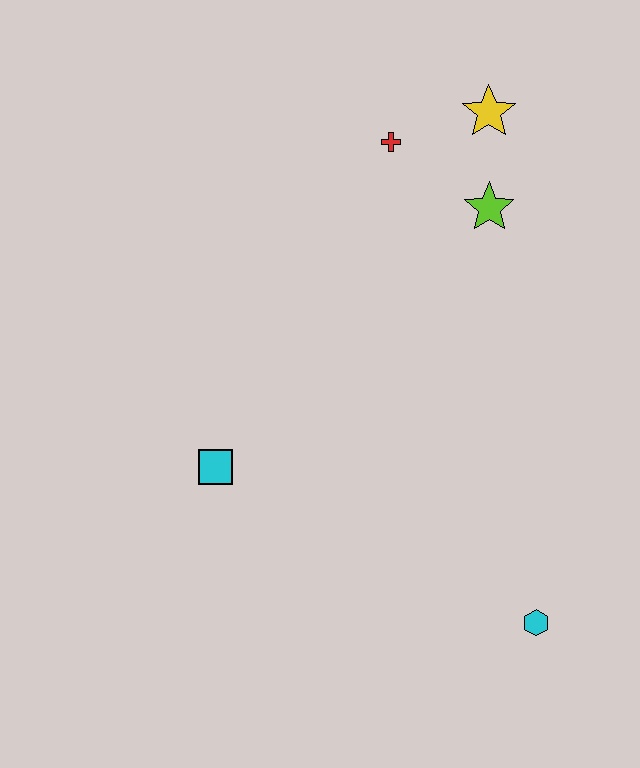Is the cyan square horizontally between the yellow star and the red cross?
No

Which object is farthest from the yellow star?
The cyan hexagon is farthest from the yellow star.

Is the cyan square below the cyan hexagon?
No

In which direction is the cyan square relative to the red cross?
The cyan square is below the red cross.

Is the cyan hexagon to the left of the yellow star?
No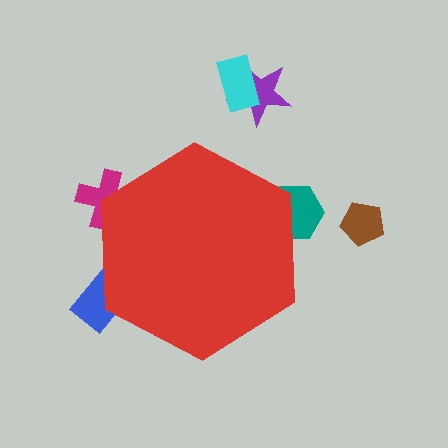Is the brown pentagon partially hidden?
No, the brown pentagon is fully visible.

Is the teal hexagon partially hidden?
Yes, the teal hexagon is partially hidden behind the red hexagon.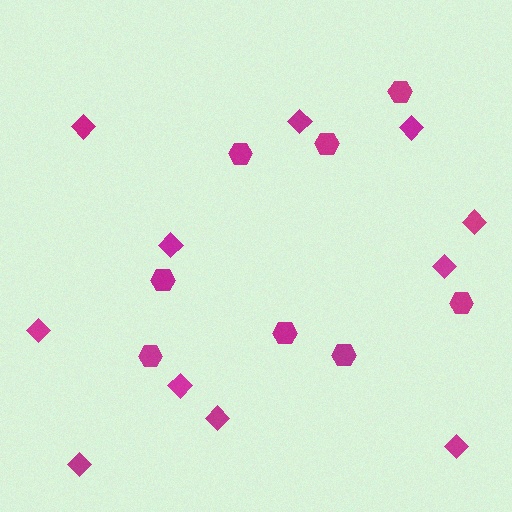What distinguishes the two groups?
There are 2 groups: one group of hexagons (8) and one group of diamonds (11).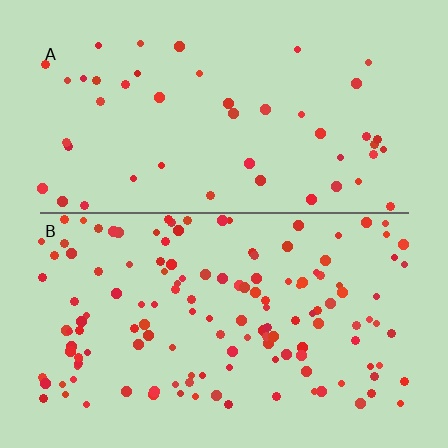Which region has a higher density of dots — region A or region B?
B (the bottom).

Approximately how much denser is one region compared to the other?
Approximately 2.9× — region B over region A.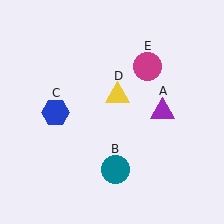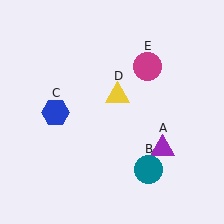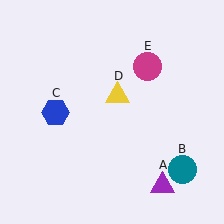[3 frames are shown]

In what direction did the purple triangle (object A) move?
The purple triangle (object A) moved down.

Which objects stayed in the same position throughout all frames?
Blue hexagon (object C) and yellow triangle (object D) and magenta circle (object E) remained stationary.